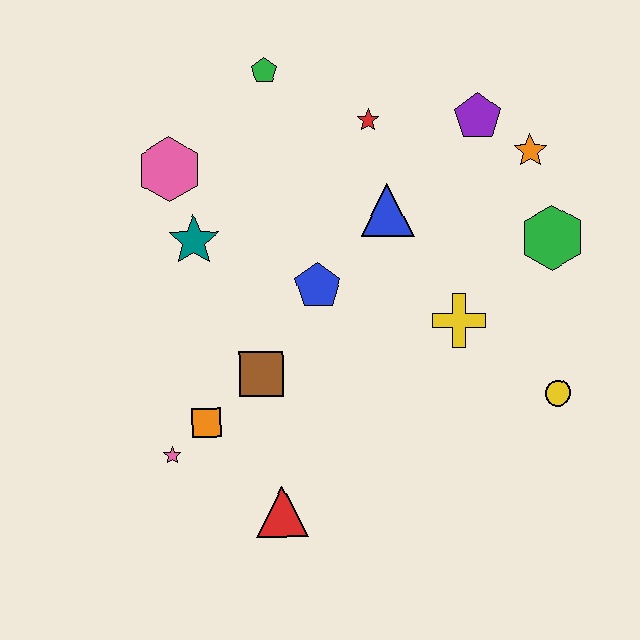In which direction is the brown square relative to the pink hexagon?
The brown square is below the pink hexagon.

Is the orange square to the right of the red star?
No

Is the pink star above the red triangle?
Yes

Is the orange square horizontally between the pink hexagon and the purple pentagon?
Yes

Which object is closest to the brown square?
The orange square is closest to the brown square.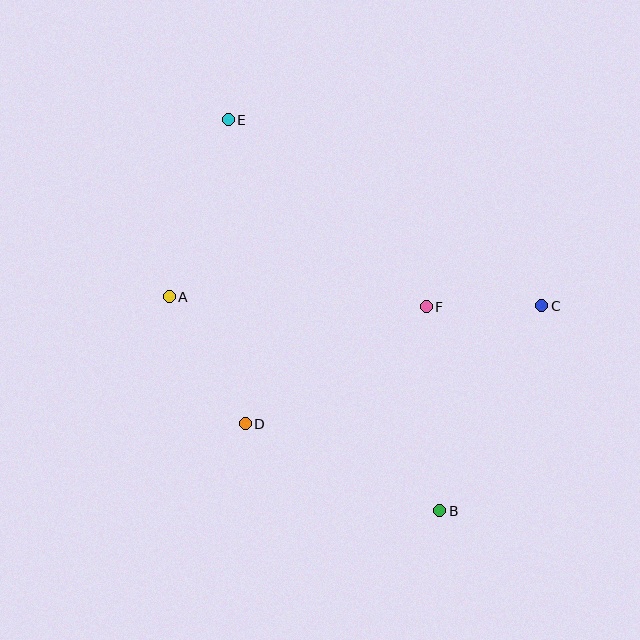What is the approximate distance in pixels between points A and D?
The distance between A and D is approximately 148 pixels.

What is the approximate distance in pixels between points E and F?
The distance between E and F is approximately 273 pixels.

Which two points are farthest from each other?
Points B and E are farthest from each other.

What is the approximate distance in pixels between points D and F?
The distance between D and F is approximately 216 pixels.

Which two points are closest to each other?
Points C and F are closest to each other.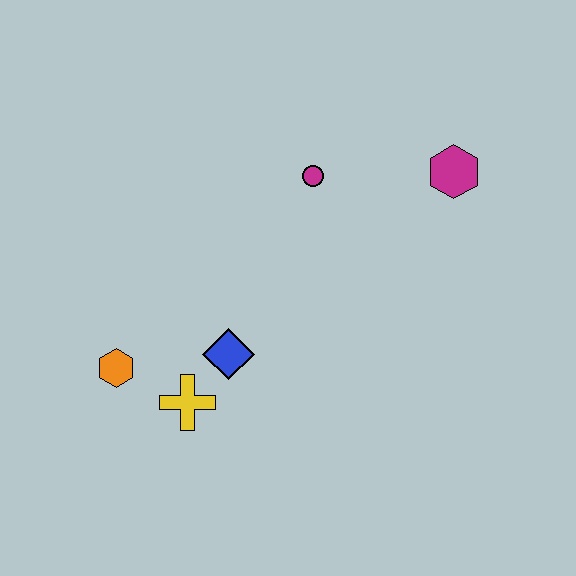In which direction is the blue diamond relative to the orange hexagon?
The blue diamond is to the right of the orange hexagon.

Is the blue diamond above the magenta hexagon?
No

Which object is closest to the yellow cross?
The blue diamond is closest to the yellow cross.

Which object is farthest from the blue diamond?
The magenta hexagon is farthest from the blue diamond.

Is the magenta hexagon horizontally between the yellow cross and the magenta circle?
No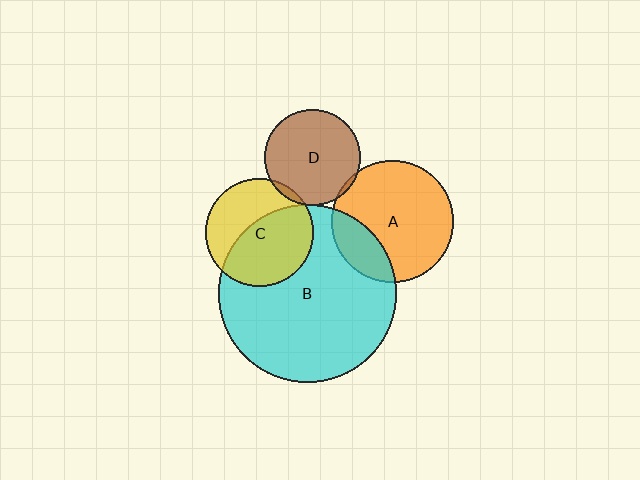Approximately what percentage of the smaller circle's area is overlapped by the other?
Approximately 5%.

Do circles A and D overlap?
Yes.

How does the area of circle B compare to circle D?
Approximately 3.4 times.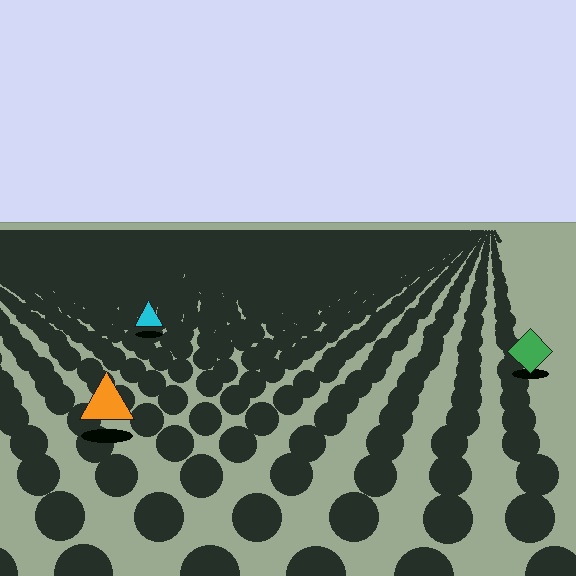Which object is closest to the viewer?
The orange triangle is closest. The texture marks near it are larger and more spread out.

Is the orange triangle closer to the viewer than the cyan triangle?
Yes. The orange triangle is closer — you can tell from the texture gradient: the ground texture is coarser near it.